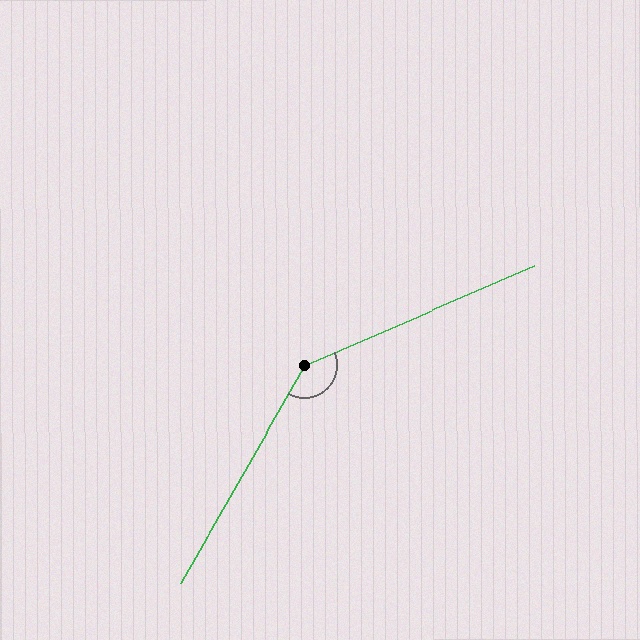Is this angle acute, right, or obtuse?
It is obtuse.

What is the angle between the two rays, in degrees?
Approximately 143 degrees.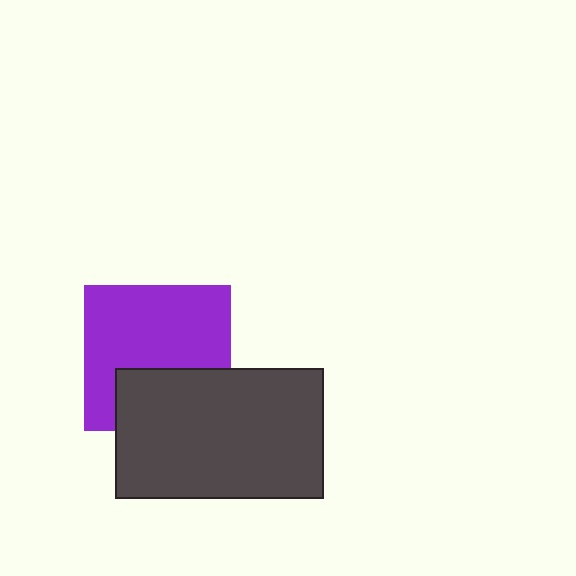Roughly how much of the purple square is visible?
Most of it is visible (roughly 66%).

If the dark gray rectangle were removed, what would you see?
You would see the complete purple square.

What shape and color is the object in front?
The object in front is a dark gray rectangle.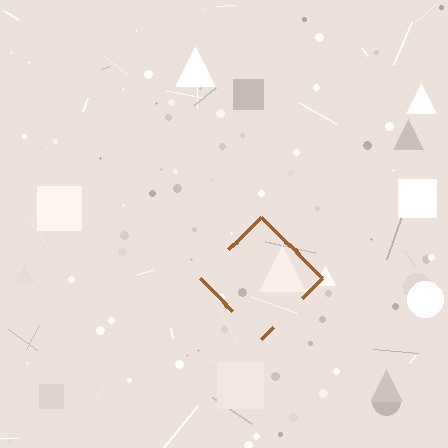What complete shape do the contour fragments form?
The contour fragments form a diamond.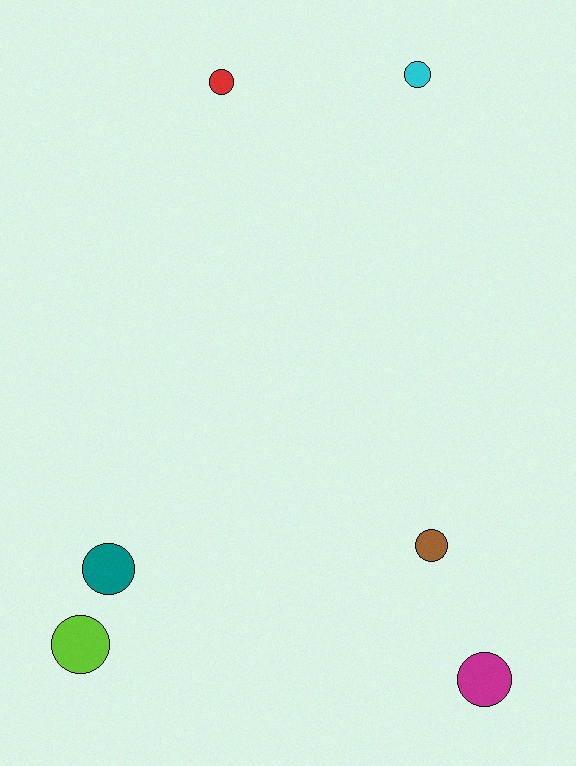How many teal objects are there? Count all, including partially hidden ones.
There is 1 teal object.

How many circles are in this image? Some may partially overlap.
There are 6 circles.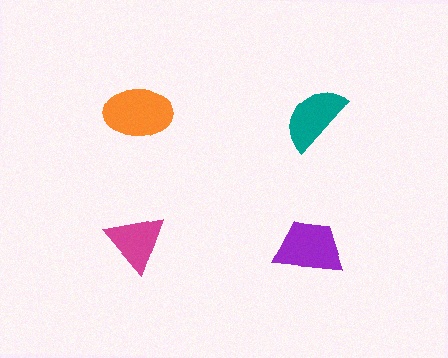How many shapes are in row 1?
2 shapes.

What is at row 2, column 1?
A magenta triangle.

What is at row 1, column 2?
A teal semicircle.